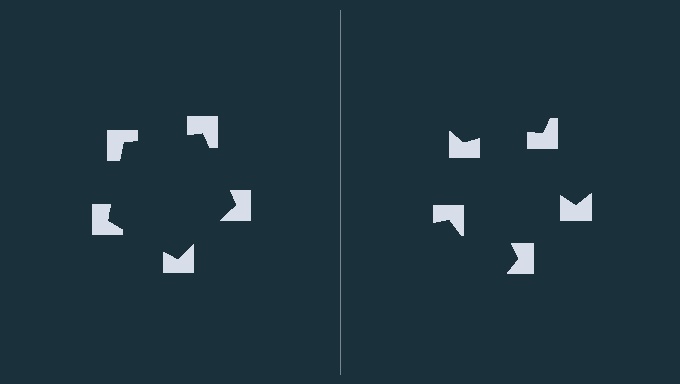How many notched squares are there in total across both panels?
10 — 5 on each side.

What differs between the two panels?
The notched squares are positioned identically on both sides; only the wedge orientations differ. On the left they align to a pentagon; on the right they are misaligned.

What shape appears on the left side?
An illusory pentagon.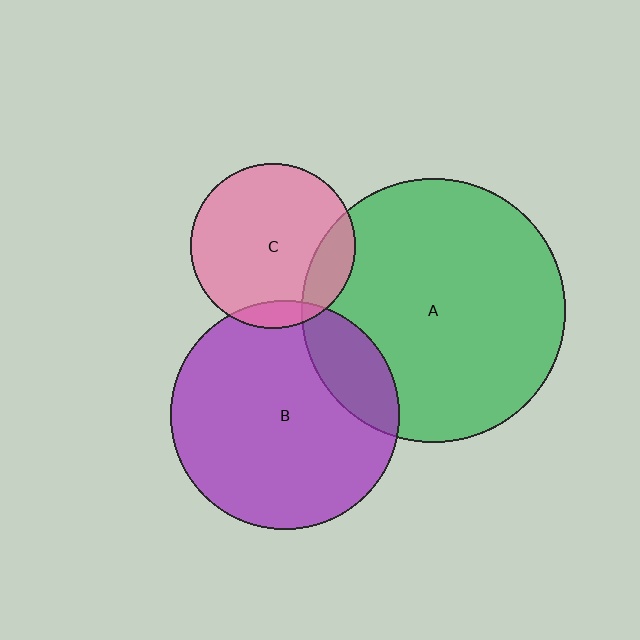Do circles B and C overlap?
Yes.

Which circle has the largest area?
Circle A (green).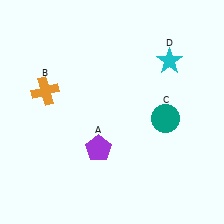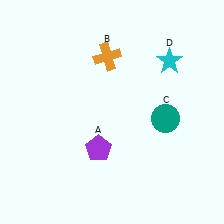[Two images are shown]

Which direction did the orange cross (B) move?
The orange cross (B) moved right.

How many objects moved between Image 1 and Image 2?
1 object moved between the two images.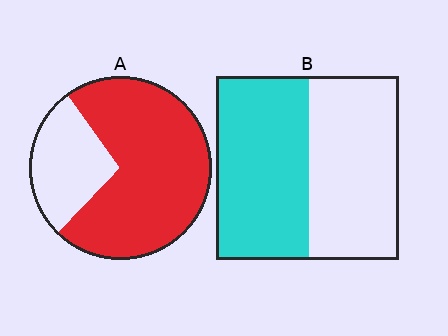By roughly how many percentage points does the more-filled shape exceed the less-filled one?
By roughly 20 percentage points (A over B).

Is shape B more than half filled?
Roughly half.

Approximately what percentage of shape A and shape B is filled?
A is approximately 70% and B is approximately 50%.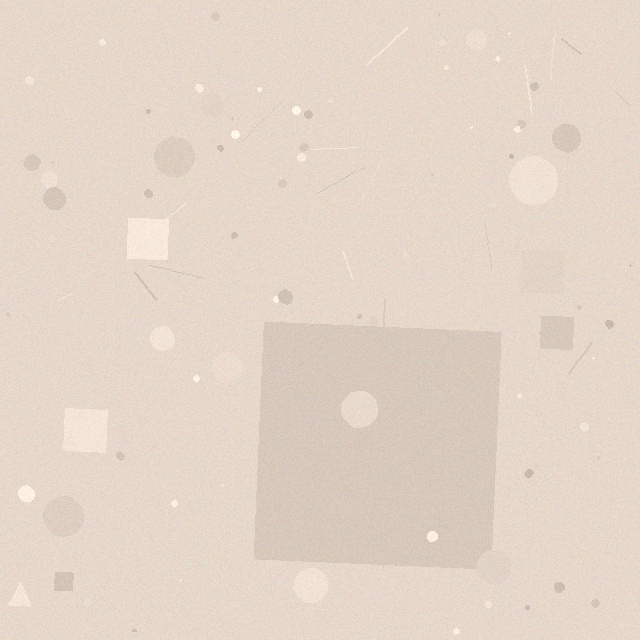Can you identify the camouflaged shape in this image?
The camouflaged shape is a square.